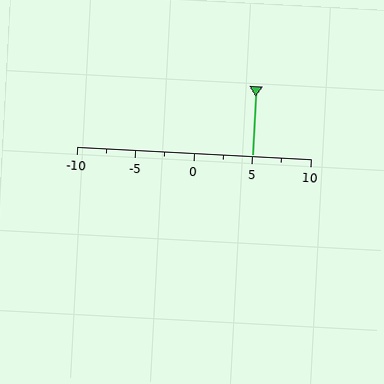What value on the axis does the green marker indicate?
The marker indicates approximately 5.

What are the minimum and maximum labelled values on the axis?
The axis runs from -10 to 10.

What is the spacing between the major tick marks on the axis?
The major ticks are spaced 5 apart.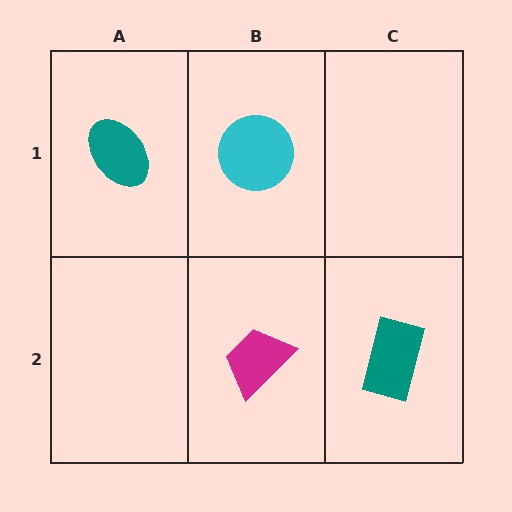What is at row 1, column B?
A cyan circle.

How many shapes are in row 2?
2 shapes.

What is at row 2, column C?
A teal rectangle.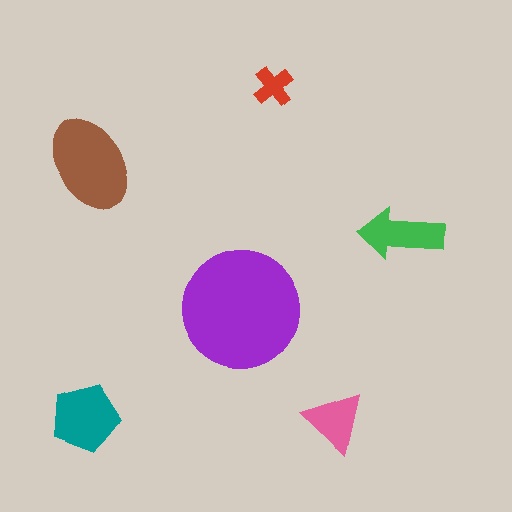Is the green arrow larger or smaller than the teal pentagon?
Smaller.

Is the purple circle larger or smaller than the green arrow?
Larger.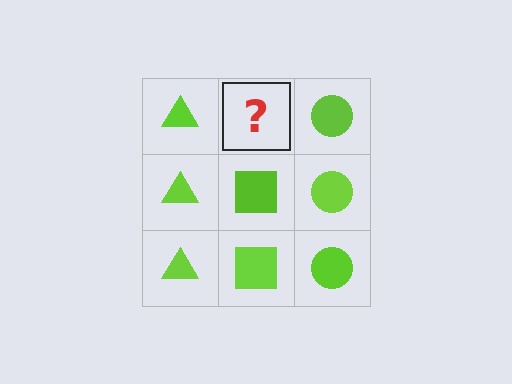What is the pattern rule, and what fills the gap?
The rule is that each column has a consistent shape. The gap should be filled with a lime square.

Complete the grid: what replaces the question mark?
The question mark should be replaced with a lime square.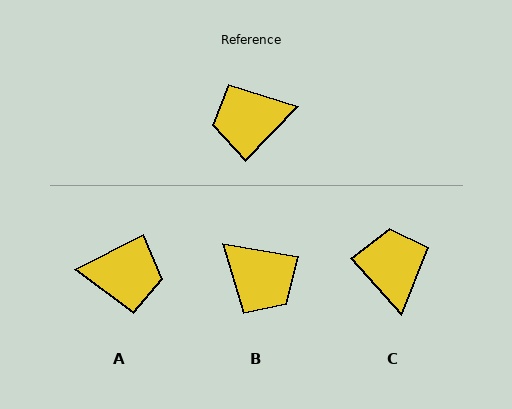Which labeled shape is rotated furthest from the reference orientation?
A, about 161 degrees away.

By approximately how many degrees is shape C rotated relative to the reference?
Approximately 94 degrees clockwise.